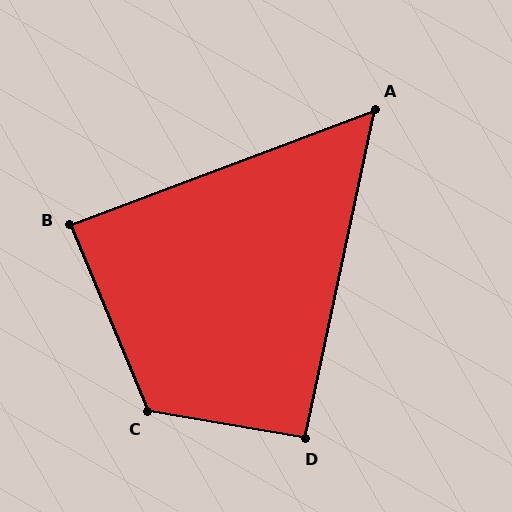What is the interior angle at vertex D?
Approximately 92 degrees (approximately right).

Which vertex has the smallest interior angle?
A, at approximately 57 degrees.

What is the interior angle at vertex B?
Approximately 88 degrees (approximately right).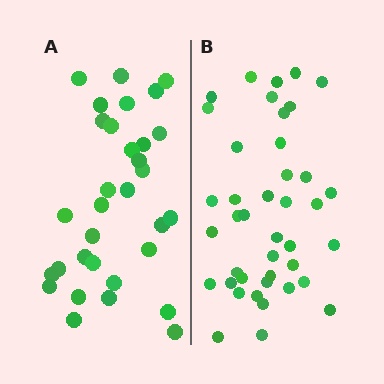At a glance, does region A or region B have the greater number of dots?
Region B (the right region) has more dots.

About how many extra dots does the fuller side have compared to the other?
Region B has roughly 8 or so more dots than region A.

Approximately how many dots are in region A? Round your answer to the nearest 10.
About 30 dots. (The exact count is 32, which rounds to 30.)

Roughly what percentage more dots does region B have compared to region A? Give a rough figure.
About 30% more.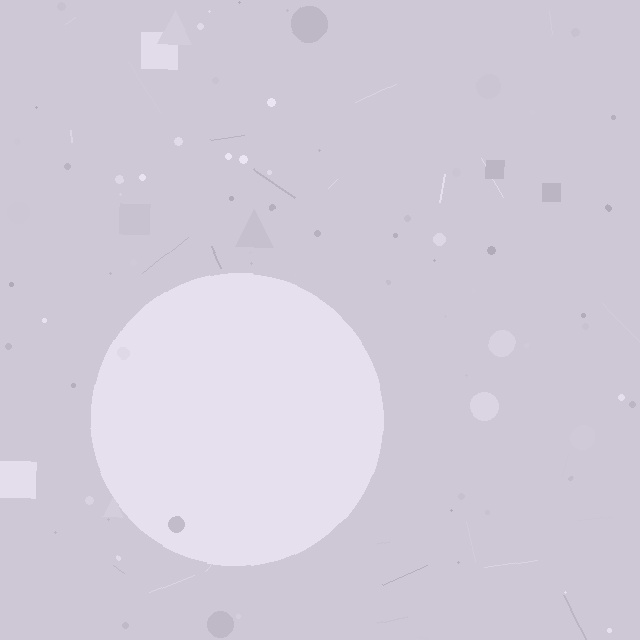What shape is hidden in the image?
A circle is hidden in the image.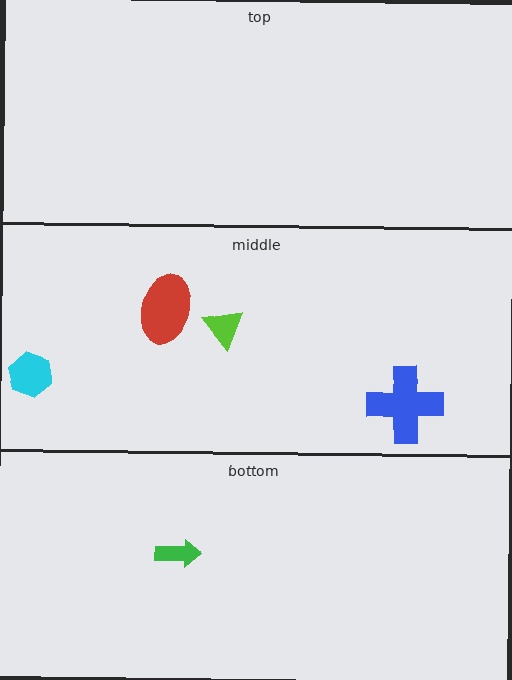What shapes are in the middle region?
The cyan hexagon, the blue cross, the lime triangle, the red ellipse.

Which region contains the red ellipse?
The middle region.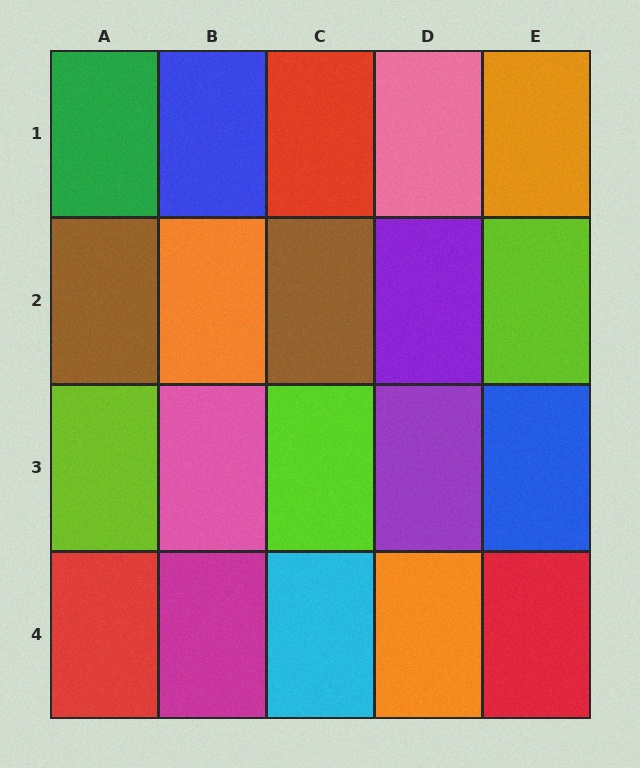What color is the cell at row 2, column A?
Brown.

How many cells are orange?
3 cells are orange.